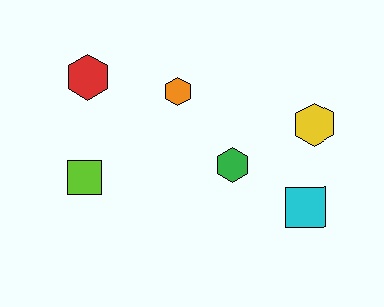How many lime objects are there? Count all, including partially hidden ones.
There is 1 lime object.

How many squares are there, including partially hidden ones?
There are 2 squares.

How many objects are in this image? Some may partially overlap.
There are 6 objects.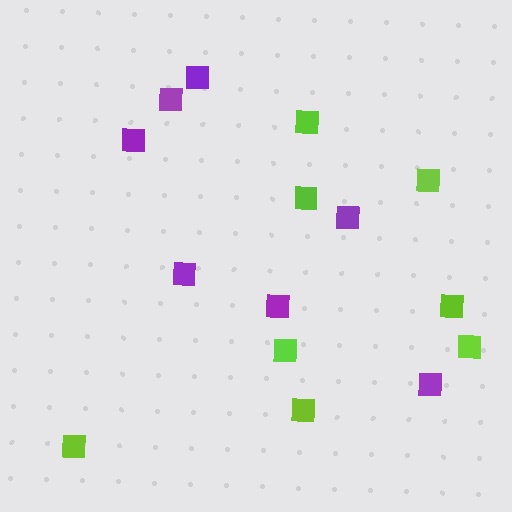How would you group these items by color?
There are 2 groups: one group of purple squares (7) and one group of lime squares (8).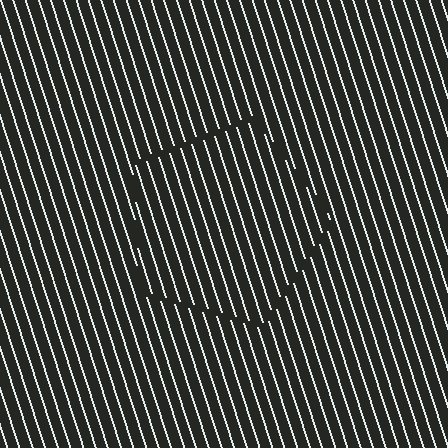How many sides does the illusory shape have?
5 sides — the line-ends trace a pentagon.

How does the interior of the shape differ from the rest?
The interior of the shape contains the same grating, shifted by half a period — the contour is defined by the phase discontinuity where line-ends from the inner and outer gratings abut.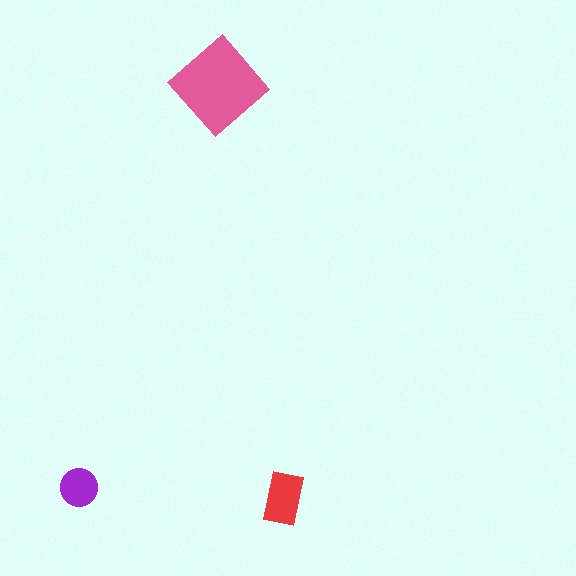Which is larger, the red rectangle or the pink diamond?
The pink diamond.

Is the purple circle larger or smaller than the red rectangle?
Smaller.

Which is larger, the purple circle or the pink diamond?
The pink diamond.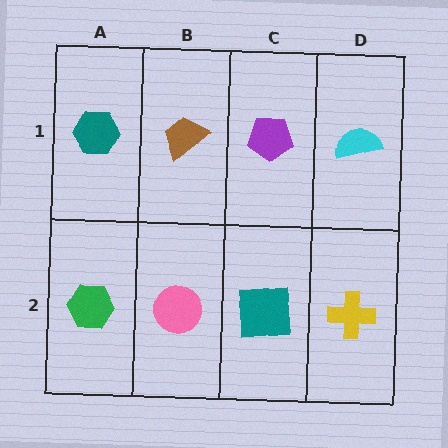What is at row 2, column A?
A green hexagon.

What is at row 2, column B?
A pink circle.